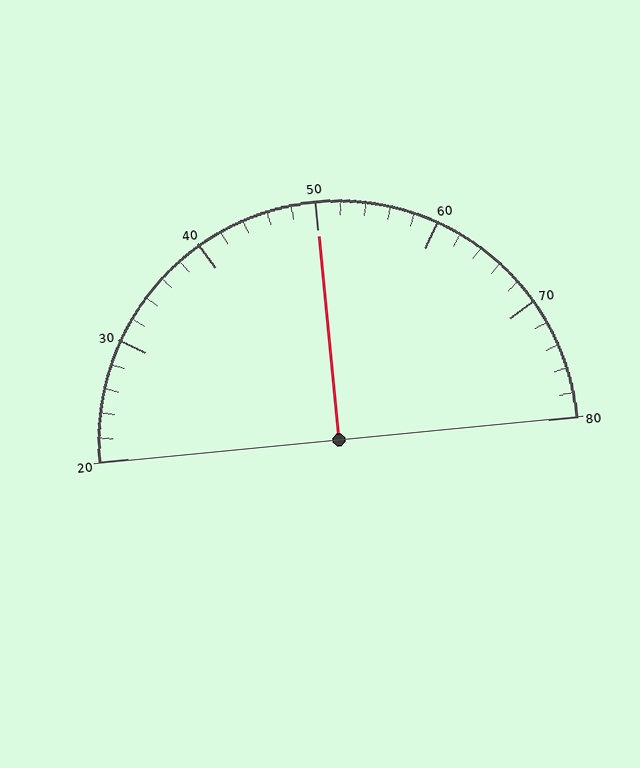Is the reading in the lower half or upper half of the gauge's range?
The reading is in the upper half of the range (20 to 80).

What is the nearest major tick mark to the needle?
The nearest major tick mark is 50.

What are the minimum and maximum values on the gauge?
The gauge ranges from 20 to 80.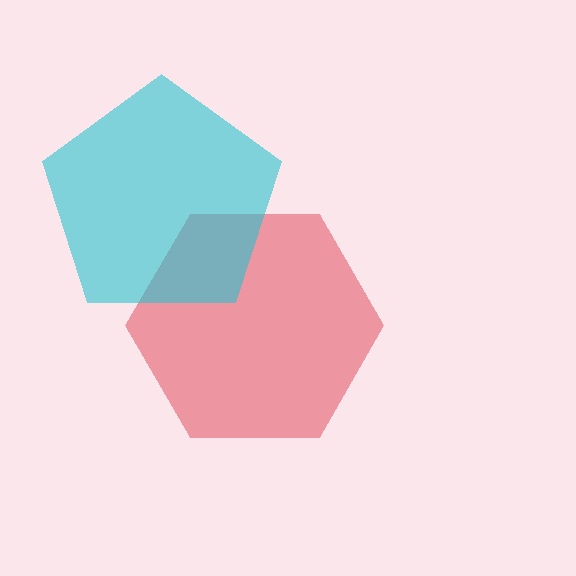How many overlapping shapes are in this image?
There are 2 overlapping shapes in the image.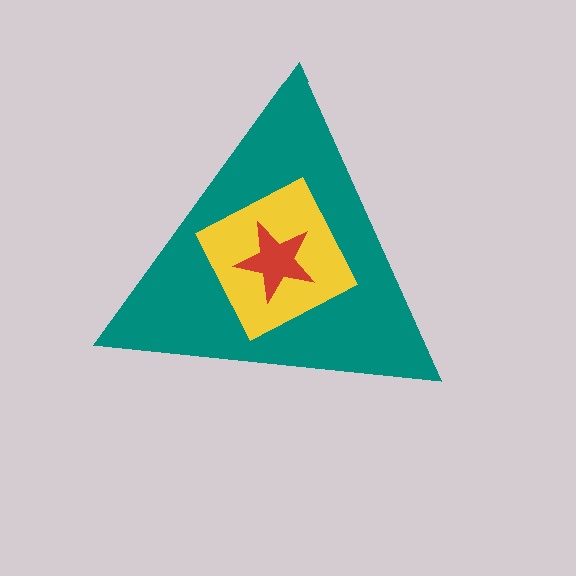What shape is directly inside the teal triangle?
The yellow square.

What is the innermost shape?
The red star.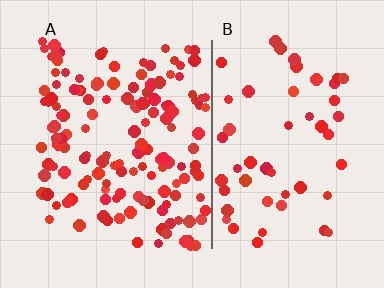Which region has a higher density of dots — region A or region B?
A (the left).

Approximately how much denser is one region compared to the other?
Approximately 2.8× — region A over region B.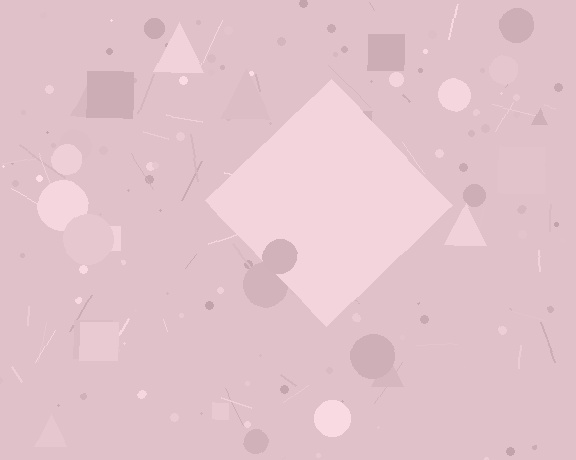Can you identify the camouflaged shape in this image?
The camouflaged shape is a diamond.